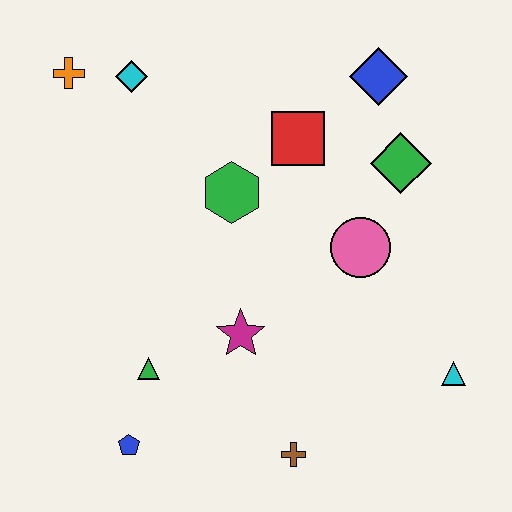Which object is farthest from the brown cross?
The orange cross is farthest from the brown cross.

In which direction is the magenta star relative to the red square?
The magenta star is below the red square.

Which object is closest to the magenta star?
The green triangle is closest to the magenta star.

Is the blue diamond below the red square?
No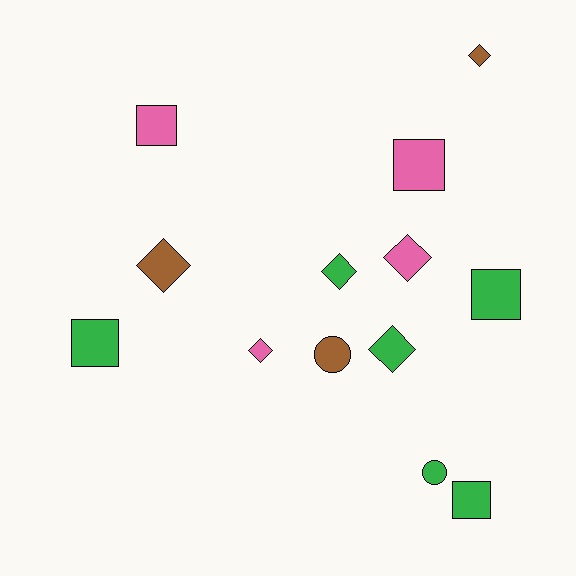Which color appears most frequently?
Green, with 6 objects.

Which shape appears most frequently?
Diamond, with 6 objects.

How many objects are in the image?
There are 13 objects.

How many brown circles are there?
There is 1 brown circle.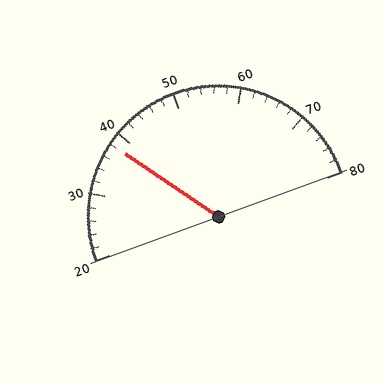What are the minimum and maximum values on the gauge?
The gauge ranges from 20 to 80.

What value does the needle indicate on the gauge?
The needle indicates approximately 38.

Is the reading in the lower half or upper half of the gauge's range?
The reading is in the lower half of the range (20 to 80).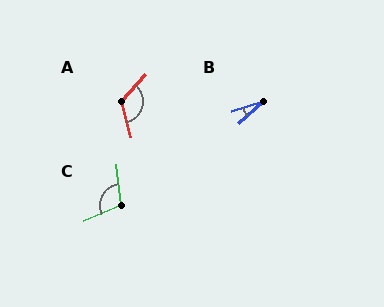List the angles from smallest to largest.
B (24°), C (107°), A (124°).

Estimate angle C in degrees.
Approximately 107 degrees.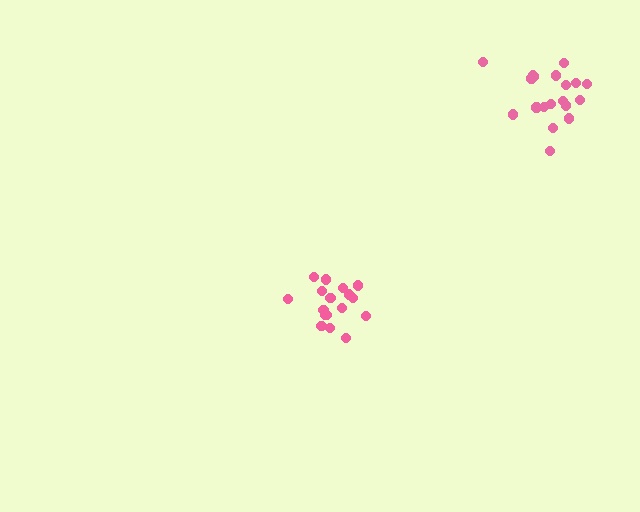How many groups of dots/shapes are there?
There are 2 groups.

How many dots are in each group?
Group 1: 19 dots, Group 2: 17 dots (36 total).